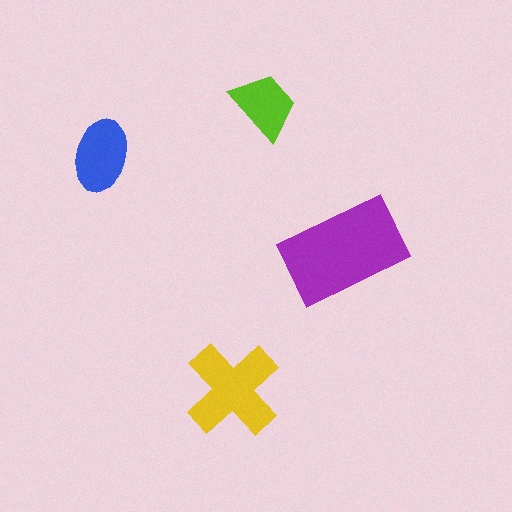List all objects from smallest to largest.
The lime trapezoid, the blue ellipse, the yellow cross, the purple rectangle.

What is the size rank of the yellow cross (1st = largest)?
2nd.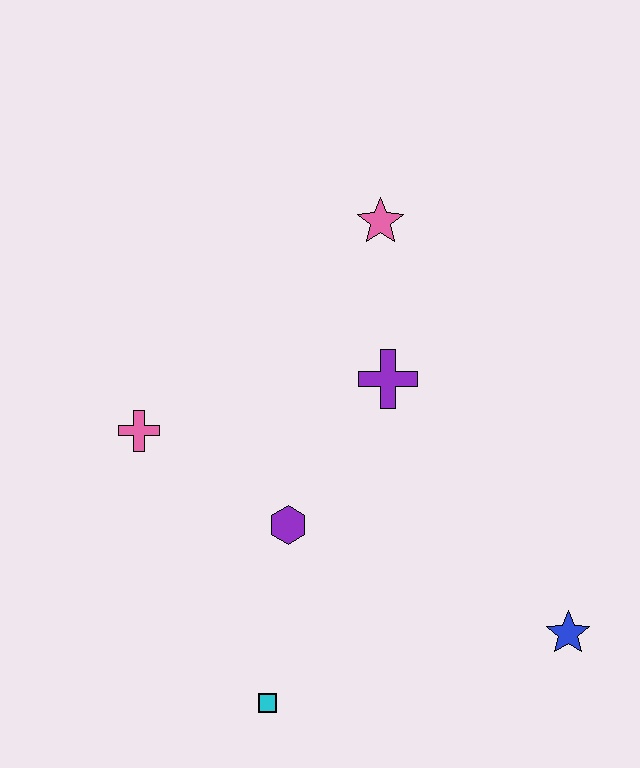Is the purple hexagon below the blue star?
No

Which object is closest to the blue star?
The purple hexagon is closest to the blue star.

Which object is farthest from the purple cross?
The cyan square is farthest from the purple cross.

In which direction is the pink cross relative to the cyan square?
The pink cross is above the cyan square.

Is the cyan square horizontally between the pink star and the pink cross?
Yes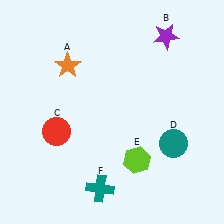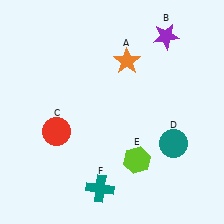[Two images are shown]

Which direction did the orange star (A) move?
The orange star (A) moved right.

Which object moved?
The orange star (A) moved right.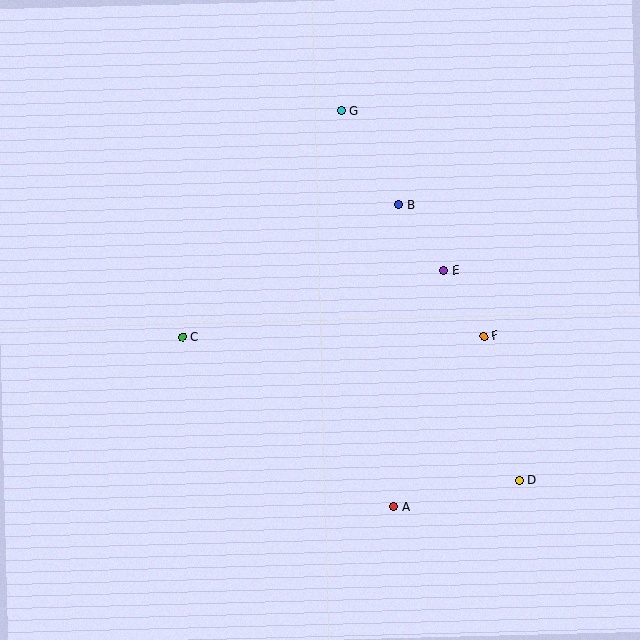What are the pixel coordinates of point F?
Point F is at (484, 336).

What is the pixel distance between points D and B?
The distance between D and B is 301 pixels.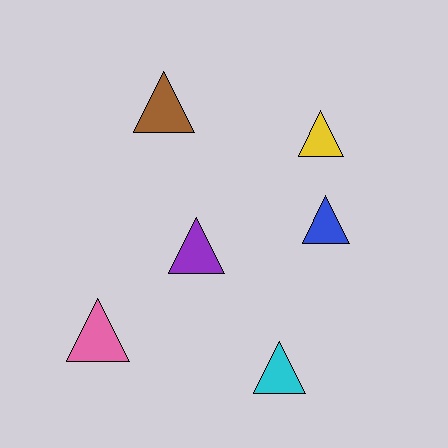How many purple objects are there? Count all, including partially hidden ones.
There is 1 purple object.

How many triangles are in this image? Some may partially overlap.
There are 6 triangles.